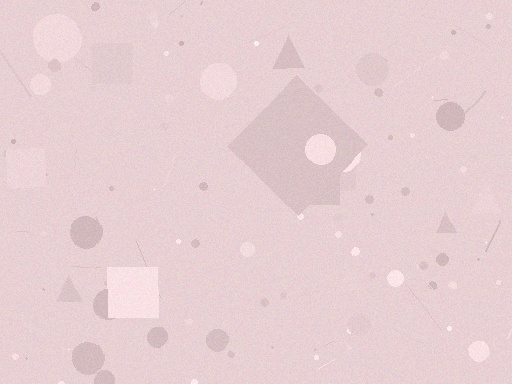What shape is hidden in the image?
A diamond is hidden in the image.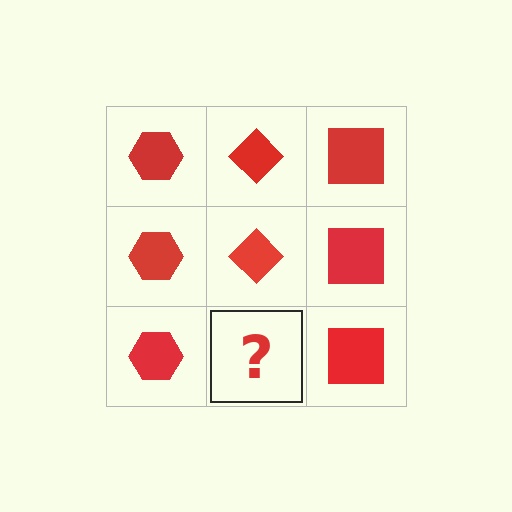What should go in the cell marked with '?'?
The missing cell should contain a red diamond.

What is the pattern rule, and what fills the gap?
The rule is that each column has a consistent shape. The gap should be filled with a red diamond.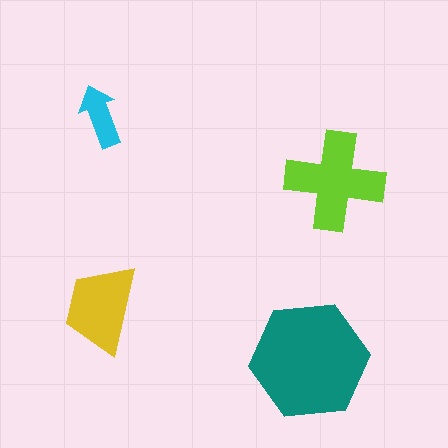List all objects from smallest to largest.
The cyan arrow, the yellow trapezoid, the lime cross, the teal hexagon.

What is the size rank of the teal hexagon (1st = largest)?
1st.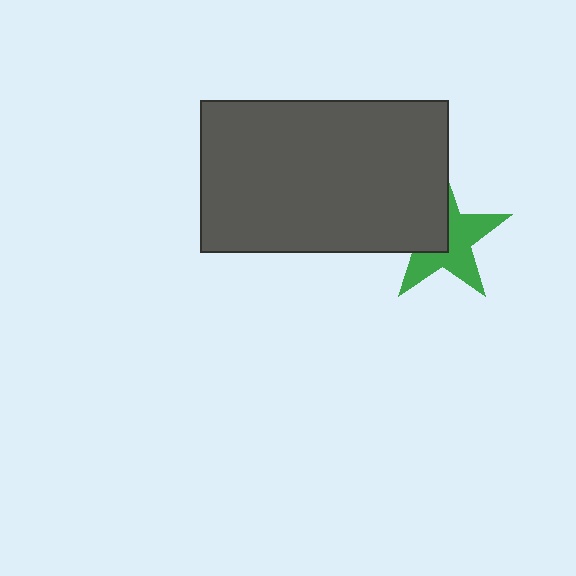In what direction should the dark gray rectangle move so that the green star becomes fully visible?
The dark gray rectangle should move toward the upper-left. That is the shortest direction to clear the overlap and leave the green star fully visible.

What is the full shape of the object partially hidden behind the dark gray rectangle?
The partially hidden object is a green star.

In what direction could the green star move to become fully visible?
The green star could move toward the lower-right. That would shift it out from behind the dark gray rectangle entirely.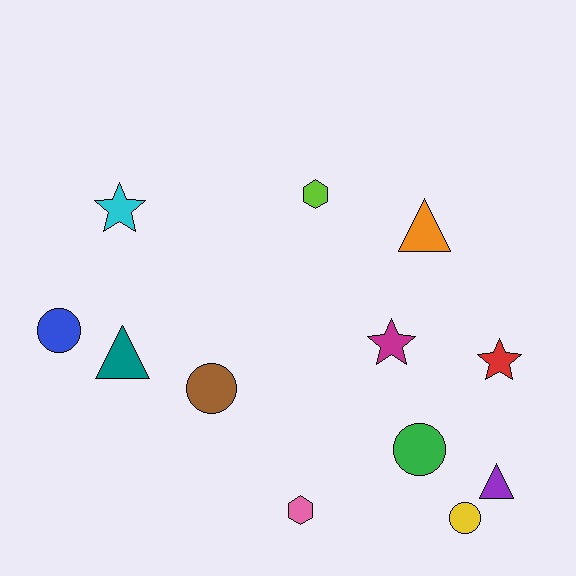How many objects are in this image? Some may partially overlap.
There are 12 objects.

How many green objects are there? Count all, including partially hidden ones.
There is 1 green object.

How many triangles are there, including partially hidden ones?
There are 3 triangles.